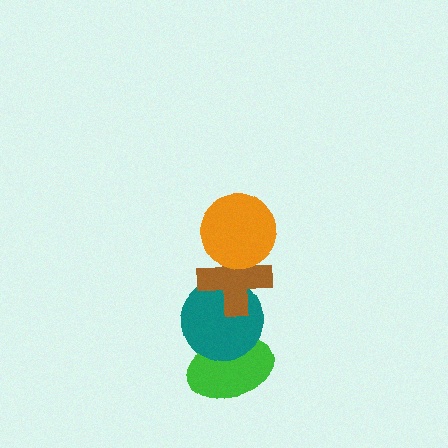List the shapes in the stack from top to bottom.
From top to bottom: the orange circle, the brown cross, the teal circle, the green ellipse.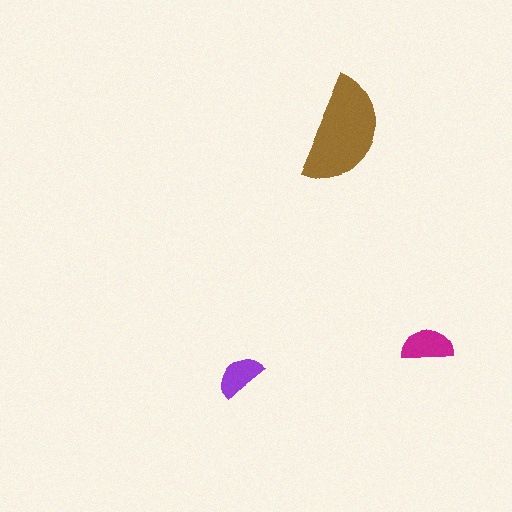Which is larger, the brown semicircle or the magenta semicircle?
The brown one.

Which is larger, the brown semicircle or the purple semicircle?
The brown one.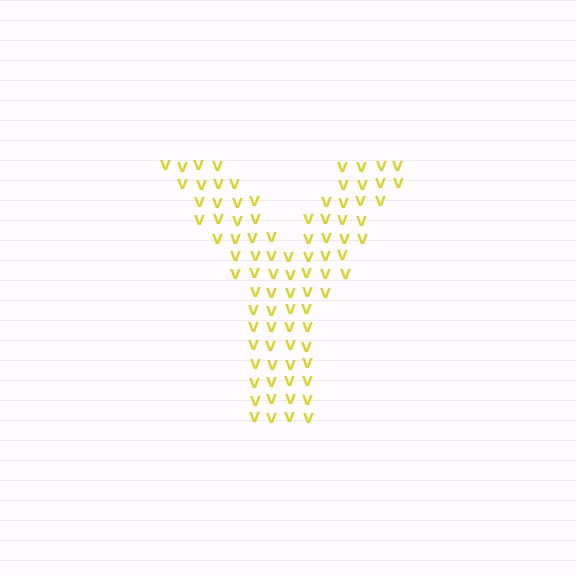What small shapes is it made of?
It is made of small letter V's.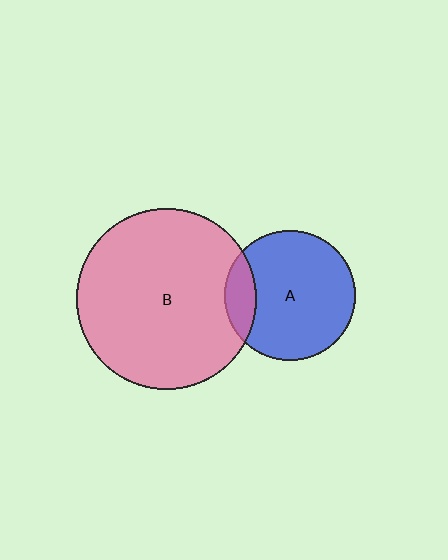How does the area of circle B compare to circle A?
Approximately 1.9 times.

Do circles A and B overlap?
Yes.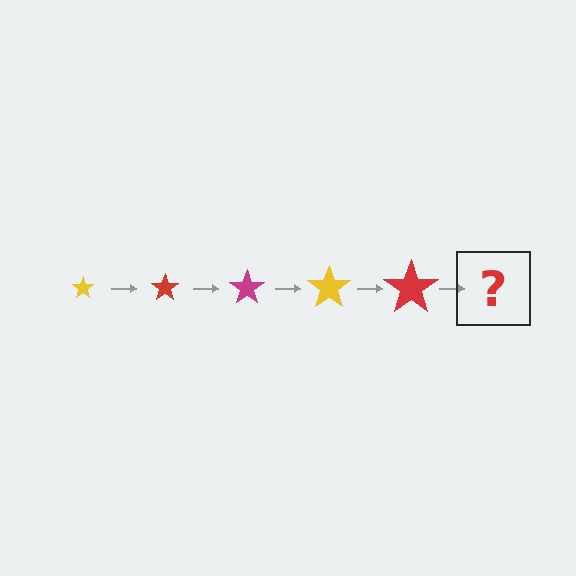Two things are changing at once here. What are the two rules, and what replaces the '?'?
The two rules are that the star grows larger each step and the color cycles through yellow, red, and magenta. The '?' should be a magenta star, larger than the previous one.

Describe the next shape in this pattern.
It should be a magenta star, larger than the previous one.